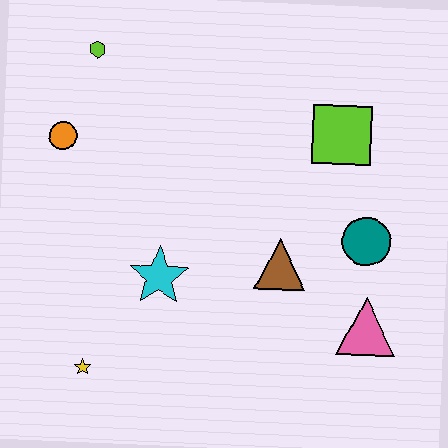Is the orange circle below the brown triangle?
No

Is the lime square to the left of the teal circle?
Yes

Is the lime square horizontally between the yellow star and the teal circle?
Yes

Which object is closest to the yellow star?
The cyan star is closest to the yellow star.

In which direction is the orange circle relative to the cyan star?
The orange circle is above the cyan star.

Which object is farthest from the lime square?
The yellow star is farthest from the lime square.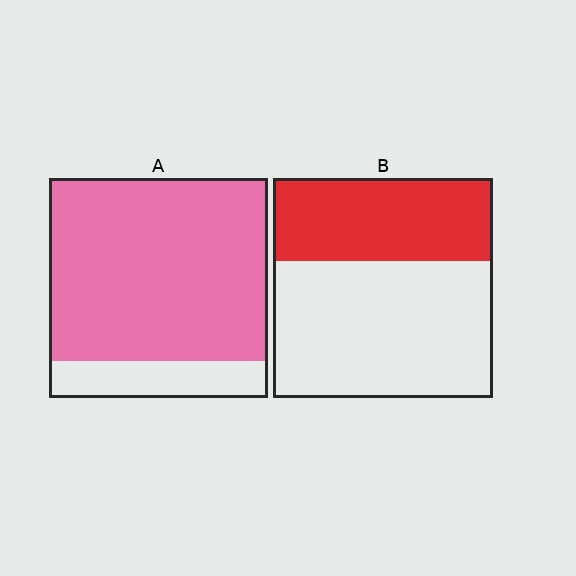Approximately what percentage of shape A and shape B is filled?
A is approximately 85% and B is approximately 40%.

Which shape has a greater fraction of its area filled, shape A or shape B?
Shape A.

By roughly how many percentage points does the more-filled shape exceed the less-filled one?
By roughly 45 percentage points (A over B).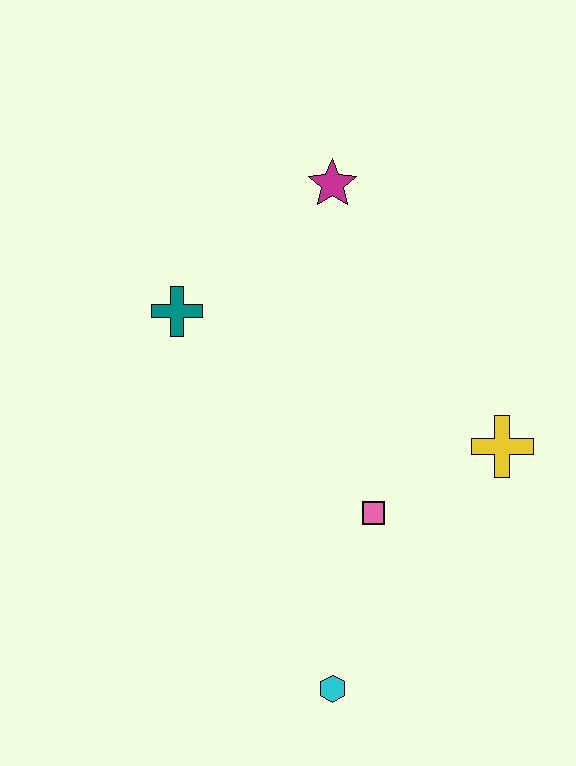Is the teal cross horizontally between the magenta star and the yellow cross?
No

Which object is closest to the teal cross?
The magenta star is closest to the teal cross.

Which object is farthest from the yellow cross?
The teal cross is farthest from the yellow cross.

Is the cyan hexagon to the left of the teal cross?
No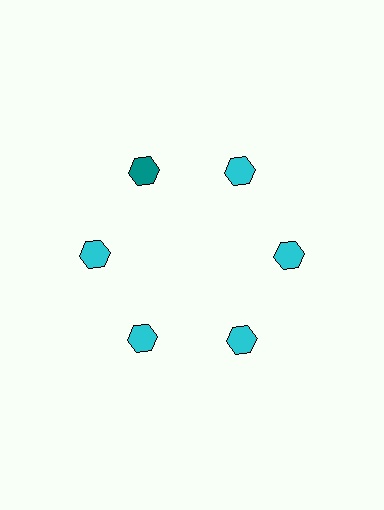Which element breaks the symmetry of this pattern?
The teal hexagon at roughly the 11 o'clock position breaks the symmetry. All other shapes are cyan hexagons.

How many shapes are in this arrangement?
There are 6 shapes arranged in a ring pattern.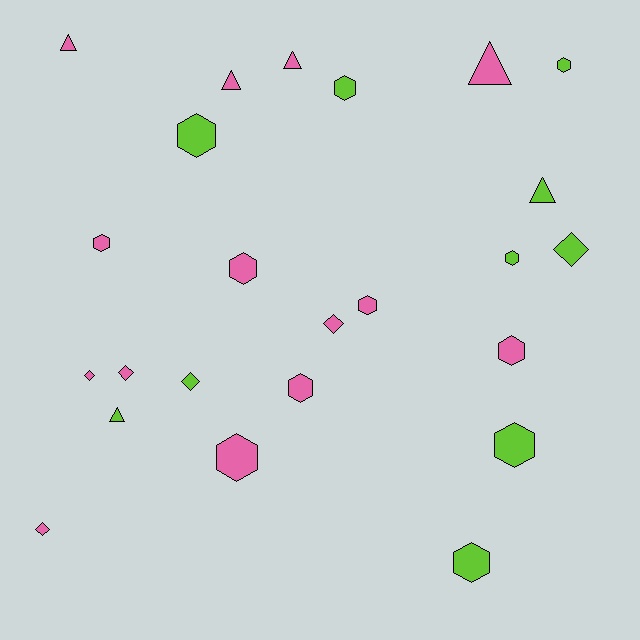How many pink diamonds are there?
There are 4 pink diamonds.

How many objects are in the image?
There are 24 objects.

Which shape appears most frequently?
Hexagon, with 12 objects.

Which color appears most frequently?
Pink, with 14 objects.